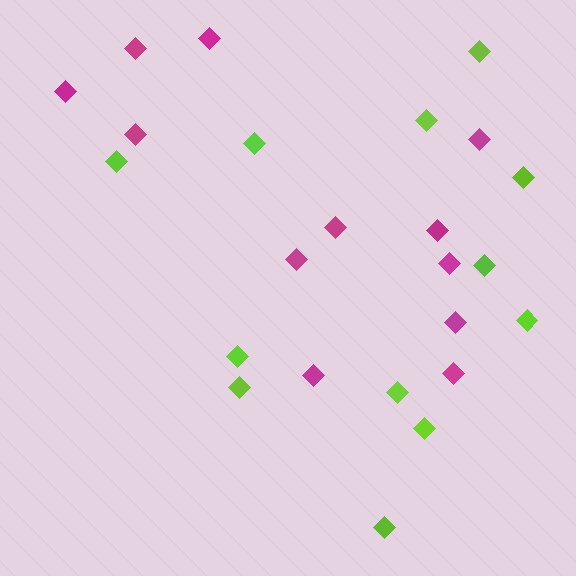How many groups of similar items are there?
There are 2 groups: one group of magenta diamonds (12) and one group of lime diamonds (12).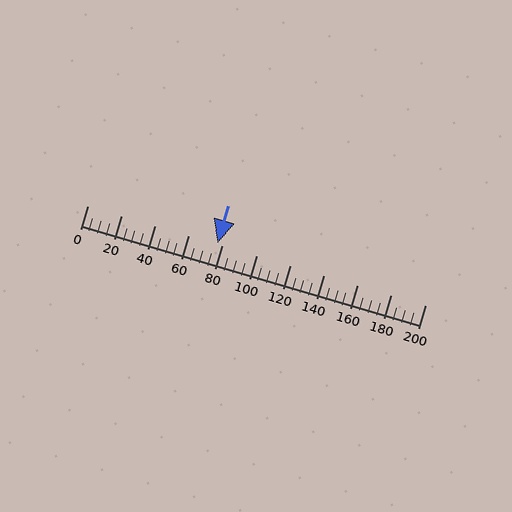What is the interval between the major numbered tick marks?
The major tick marks are spaced 20 units apart.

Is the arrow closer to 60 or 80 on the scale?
The arrow is closer to 80.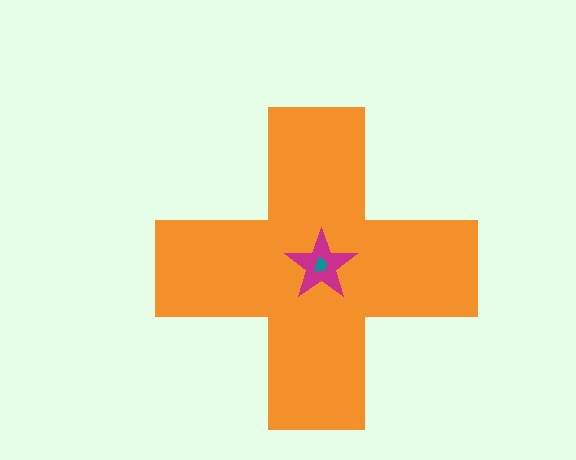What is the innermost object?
The teal trapezoid.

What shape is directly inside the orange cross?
The magenta star.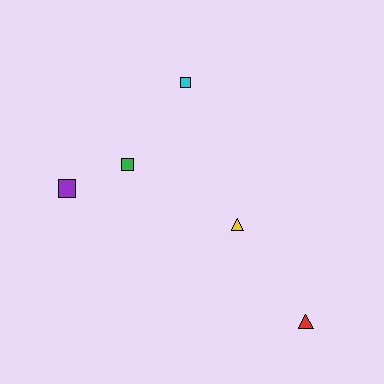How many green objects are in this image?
There is 1 green object.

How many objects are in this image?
There are 5 objects.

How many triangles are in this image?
There are 2 triangles.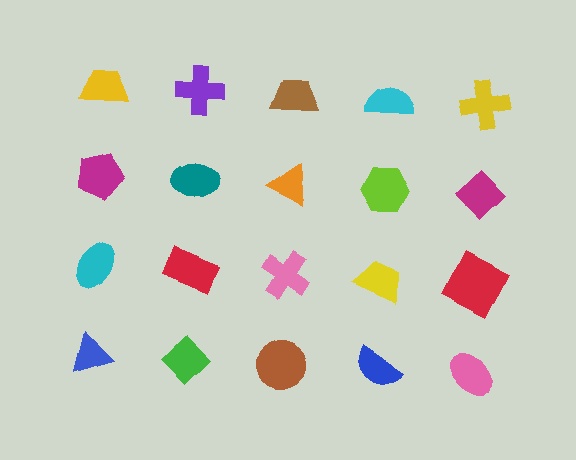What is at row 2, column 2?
A teal ellipse.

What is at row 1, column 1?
A yellow trapezoid.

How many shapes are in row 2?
5 shapes.